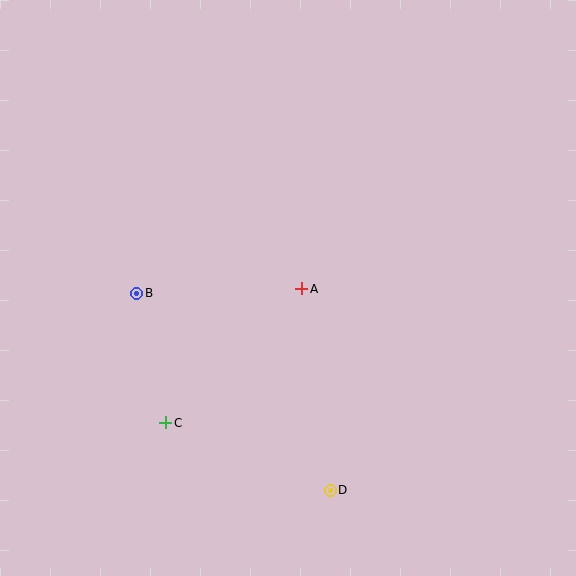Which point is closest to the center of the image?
Point A at (302, 289) is closest to the center.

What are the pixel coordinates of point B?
Point B is at (137, 293).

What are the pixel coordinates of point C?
Point C is at (166, 423).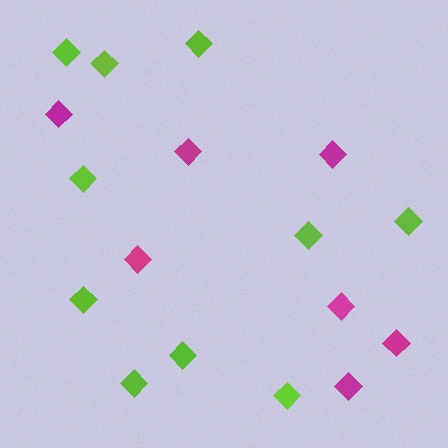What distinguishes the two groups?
There are 2 groups: one group of lime diamonds (10) and one group of magenta diamonds (7).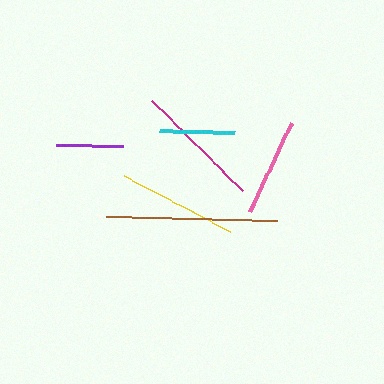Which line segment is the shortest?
The purple line is the shortest at approximately 67 pixels.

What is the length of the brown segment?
The brown segment is approximately 171 pixels long.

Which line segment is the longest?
The brown line is the longest at approximately 171 pixels.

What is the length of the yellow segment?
The yellow segment is approximately 119 pixels long.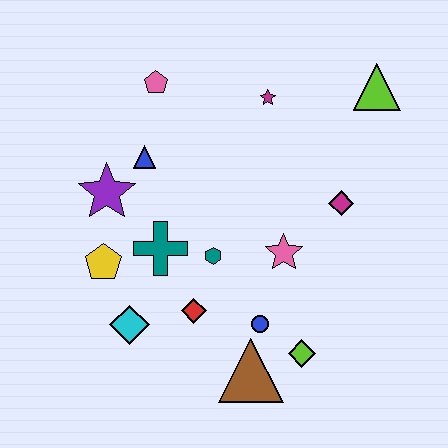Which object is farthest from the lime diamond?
The pink pentagon is farthest from the lime diamond.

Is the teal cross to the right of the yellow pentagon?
Yes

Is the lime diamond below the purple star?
Yes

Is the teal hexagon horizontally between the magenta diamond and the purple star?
Yes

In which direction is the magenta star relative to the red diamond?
The magenta star is above the red diamond.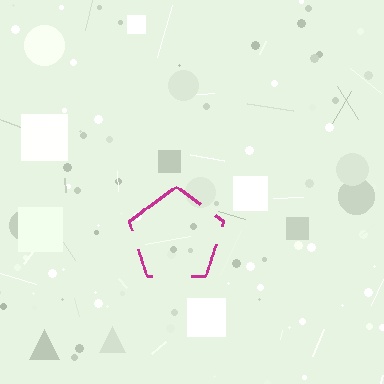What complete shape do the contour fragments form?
The contour fragments form a pentagon.